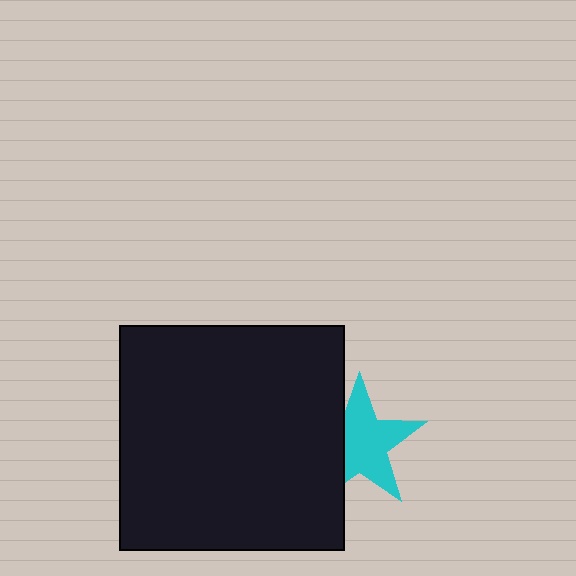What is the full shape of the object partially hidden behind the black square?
The partially hidden object is a cyan star.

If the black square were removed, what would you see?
You would see the complete cyan star.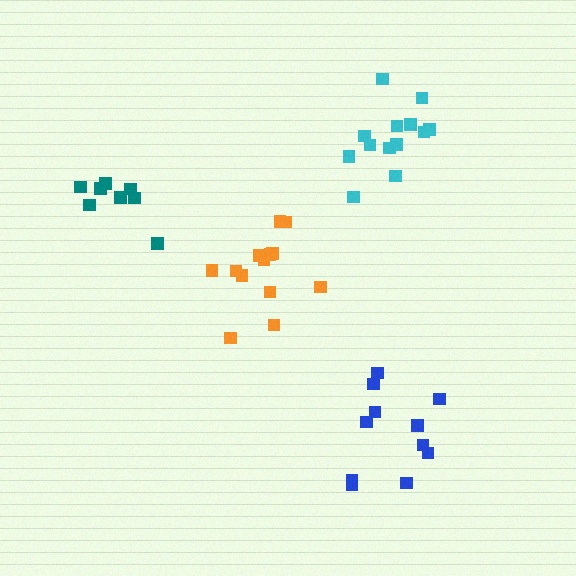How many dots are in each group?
Group 1: 8 dots, Group 2: 13 dots, Group 3: 13 dots, Group 4: 11 dots (45 total).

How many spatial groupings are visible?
There are 4 spatial groupings.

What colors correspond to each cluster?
The clusters are colored: teal, orange, cyan, blue.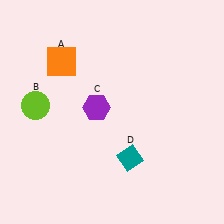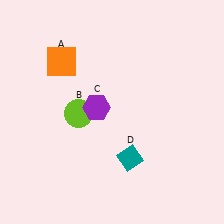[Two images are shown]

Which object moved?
The lime circle (B) moved right.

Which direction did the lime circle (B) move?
The lime circle (B) moved right.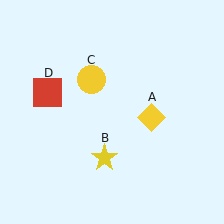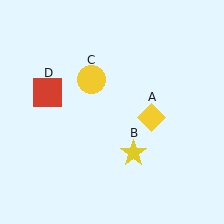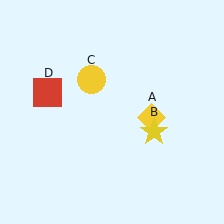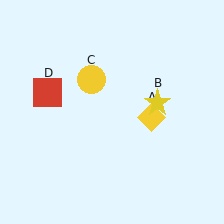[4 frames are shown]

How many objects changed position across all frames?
1 object changed position: yellow star (object B).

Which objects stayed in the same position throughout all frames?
Yellow diamond (object A) and yellow circle (object C) and red square (object D) remained stationary.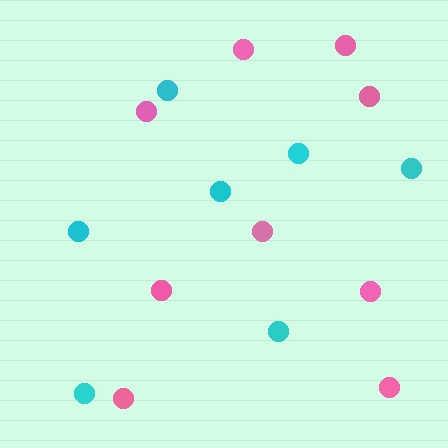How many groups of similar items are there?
There are 2 groups: one group of pink circles (9) and one group of cyan circles (7).